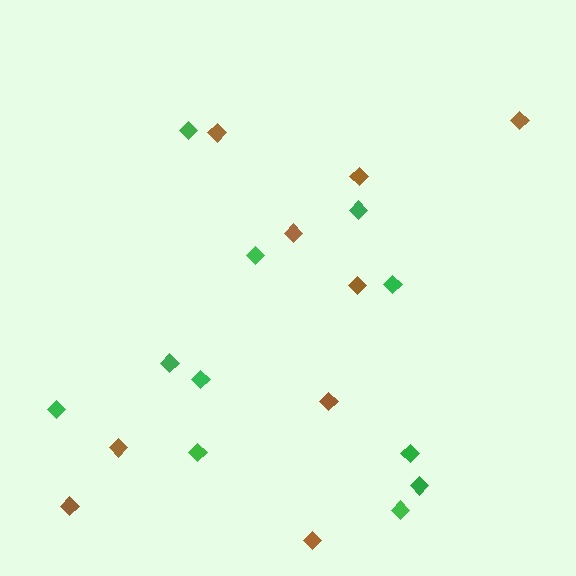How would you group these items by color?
There are 2 groups: one group of brown diamonds (9) and one group of green diamonds (11).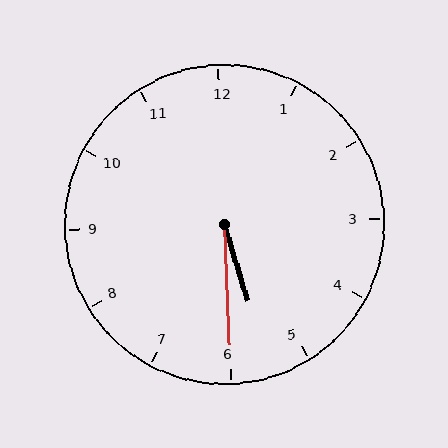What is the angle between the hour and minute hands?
Approximately 15 degrees.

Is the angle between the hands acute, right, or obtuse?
It is acute.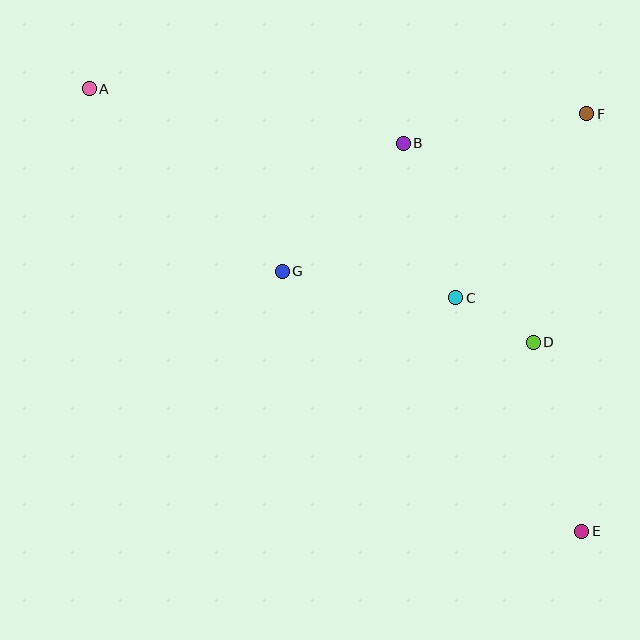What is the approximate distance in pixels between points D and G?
The distance between D and G is approximately 260 pixels.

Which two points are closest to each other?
Points C and D are closest to each other.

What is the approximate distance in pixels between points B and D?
The distance between B and D is approximately 238 pixels.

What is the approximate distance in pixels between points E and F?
The distance between E and F is approximately 417 pixels.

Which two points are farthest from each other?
Points A and E are farthest from each other.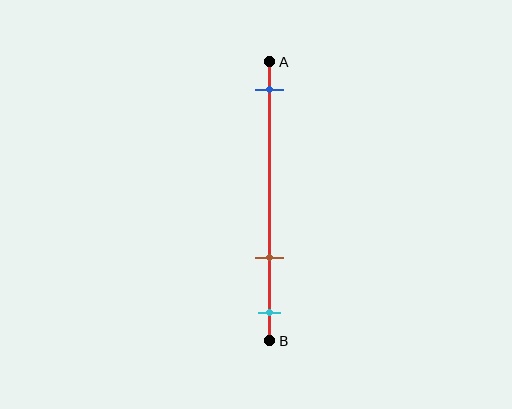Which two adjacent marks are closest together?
The brown and cyan marks are the closest adjacent pair.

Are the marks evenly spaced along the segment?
No, the marks are not evenly spaced.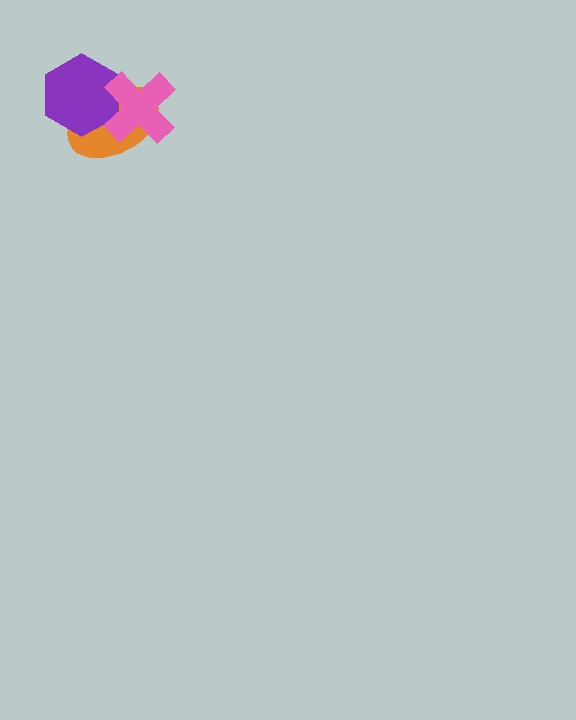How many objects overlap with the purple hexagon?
2 objects overlap with the purple hexagon.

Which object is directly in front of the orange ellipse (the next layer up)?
The purple hexagon is directly in front of the orange ellipse.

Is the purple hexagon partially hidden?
Yes, it is partially covered by another shape.